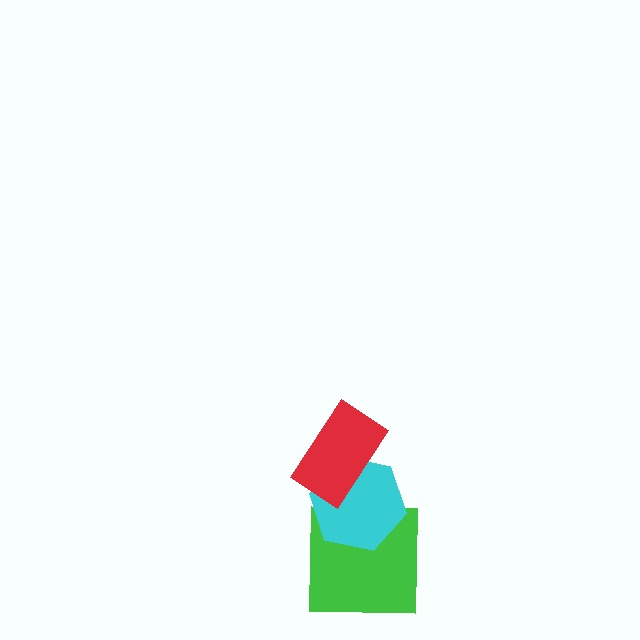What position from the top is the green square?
The green square is 3rd from the top.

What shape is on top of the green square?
The cyan hexagon is on top of the green square.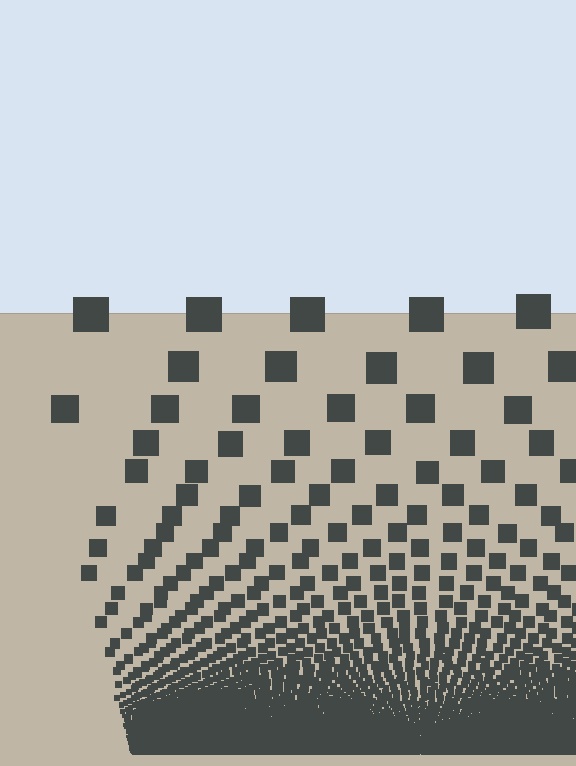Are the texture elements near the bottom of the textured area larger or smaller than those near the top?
Smaller. The gradient is inverted — elements near the bottom are smaller and denser.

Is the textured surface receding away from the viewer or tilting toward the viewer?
The surface appears to tilt toward the viewer. Texture elements get larger and sparser toward the top.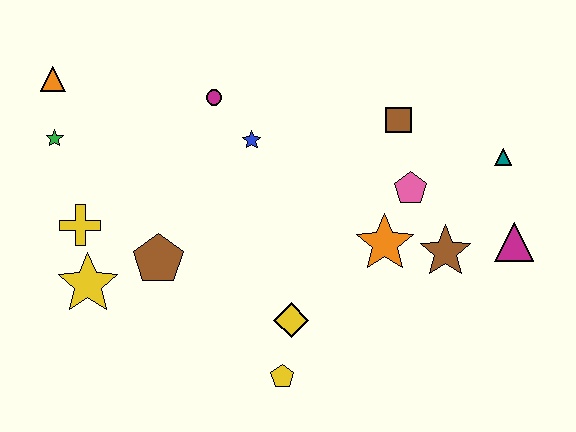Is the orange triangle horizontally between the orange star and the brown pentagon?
No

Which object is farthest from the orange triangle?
The magenta triangle is farthest from the orange triangle.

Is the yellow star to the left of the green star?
No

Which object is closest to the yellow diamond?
The yellow pentagon is closest to the yellow diamond.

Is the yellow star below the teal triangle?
Yes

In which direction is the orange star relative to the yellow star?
The orange star is to the right of the yellow star.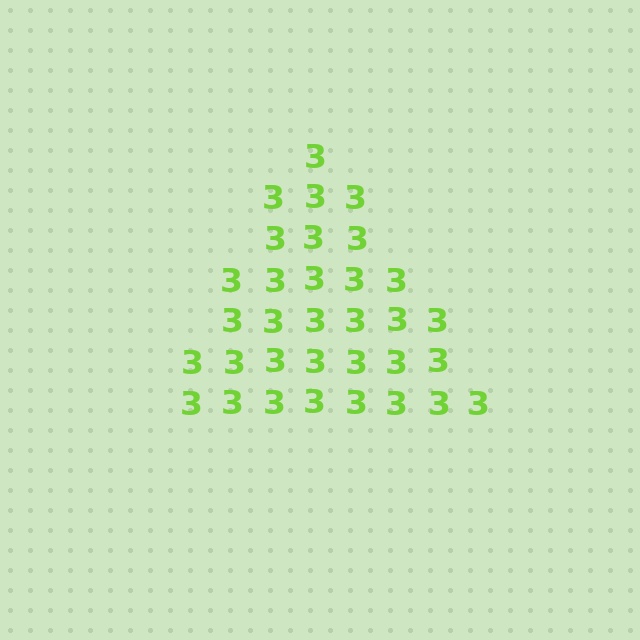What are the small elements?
The small elements are digit 3's.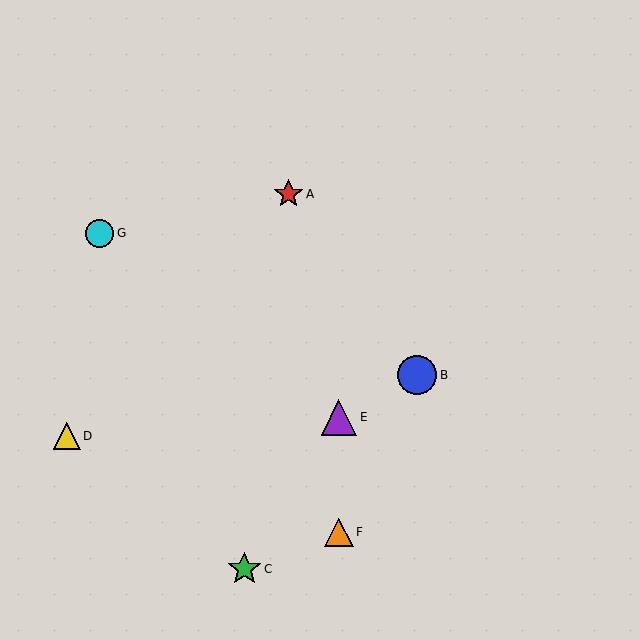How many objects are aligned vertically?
2 objects (E, F) are aligned vertically.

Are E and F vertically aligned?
Yes, both are at x≈339.